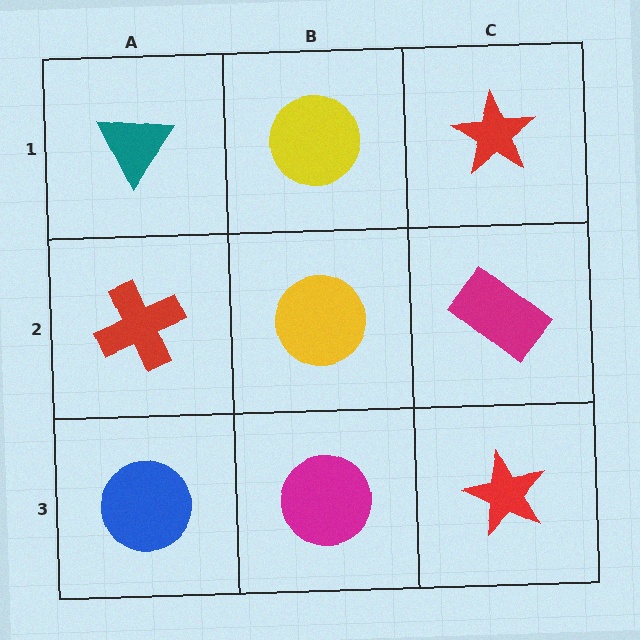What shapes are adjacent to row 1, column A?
A red cross (row 2, column A), a yellow circle (row 1, column B).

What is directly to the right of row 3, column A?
A magenta circle.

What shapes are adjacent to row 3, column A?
A red cross (row 2, column A), a magenta circle (row 3, column B).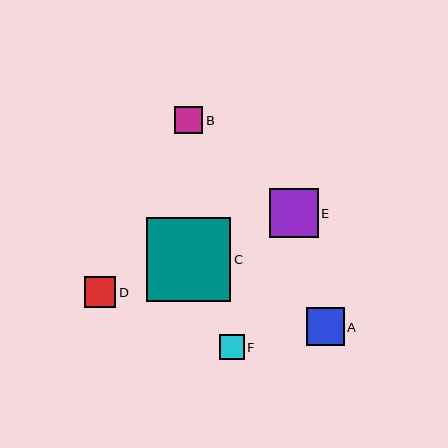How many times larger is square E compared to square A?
Square E is approximately 1.3 times the size of square A.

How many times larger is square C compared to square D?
Square C is approximately 2.7 times the size of square D.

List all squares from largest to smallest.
From largest to smallest: C, E, A, D, B, F.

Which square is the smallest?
Square F is the smallest with a size of approximately 25 pixels.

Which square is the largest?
Square C is the largest with a size of approximately 84 pixels.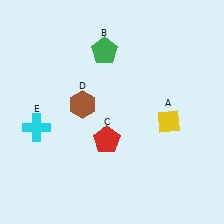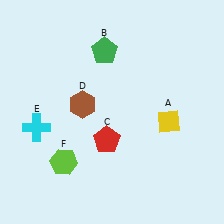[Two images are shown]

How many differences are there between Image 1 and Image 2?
There is 1 difference between the two images.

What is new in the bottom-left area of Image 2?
A lime hexagon (F) was added in the bottom-left area of Image 2.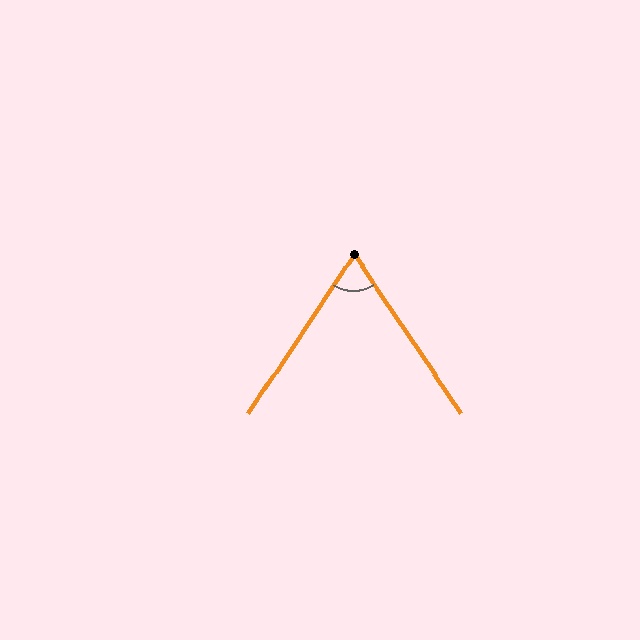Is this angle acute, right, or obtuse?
It is acute.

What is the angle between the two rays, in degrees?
Approximately 67 degrees.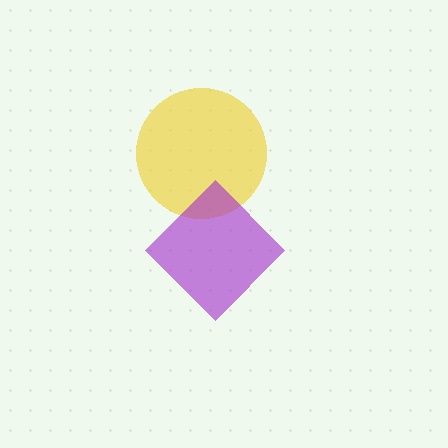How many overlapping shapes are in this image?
There are 2 overlapping shapes in the image.